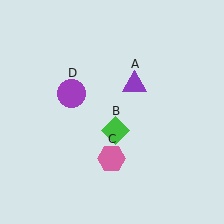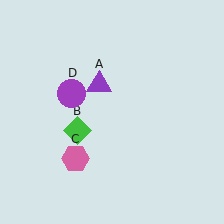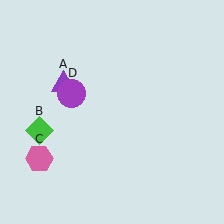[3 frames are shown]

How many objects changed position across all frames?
3 objects changed position: purple triangle (object A), green diamond (object B), pink hexagon (object C).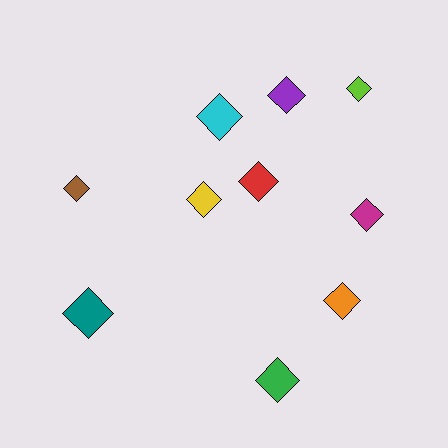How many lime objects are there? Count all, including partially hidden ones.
There is 1 lime object.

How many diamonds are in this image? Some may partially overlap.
There are 10 diamonds.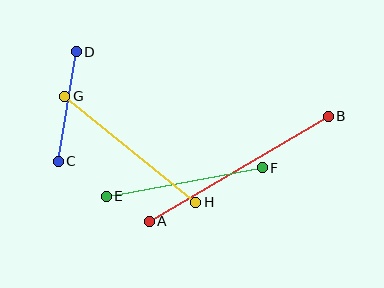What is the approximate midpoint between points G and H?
The midpoint is at approximately (130, 149) pixels.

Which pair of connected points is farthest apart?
Points A and B are farthest apart.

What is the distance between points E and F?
The distance is approximately 158 pixels.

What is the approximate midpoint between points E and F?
The midpoint is at approximately (184, 182) pixels.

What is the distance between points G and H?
The distance is approximately 168 pixels.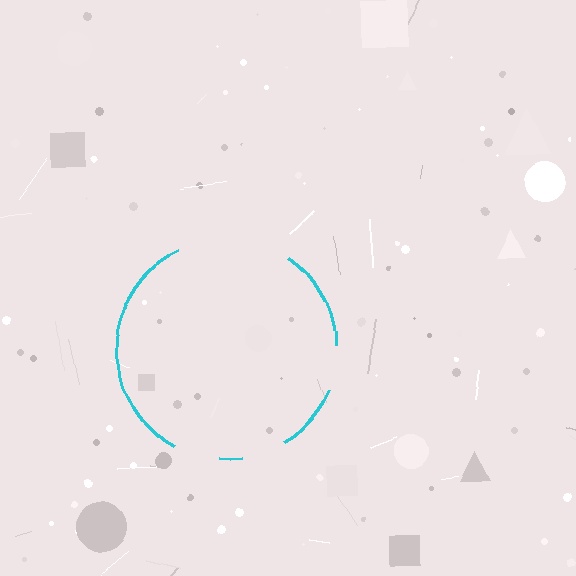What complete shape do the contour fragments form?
The contour fragments form a circle.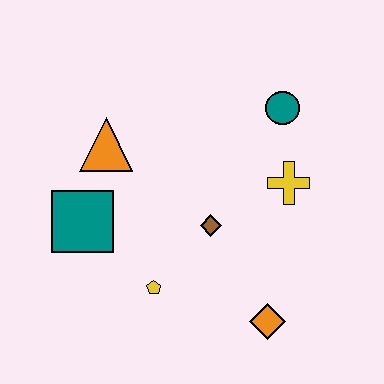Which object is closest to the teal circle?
The yellow cross is closest to the teal circle.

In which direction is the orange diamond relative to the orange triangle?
The orange diamond is below the orange triangle.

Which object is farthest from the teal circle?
The teal square is farthest from the teal circle.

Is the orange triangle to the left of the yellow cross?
Yes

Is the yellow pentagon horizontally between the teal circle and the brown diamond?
No